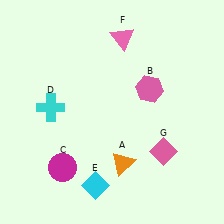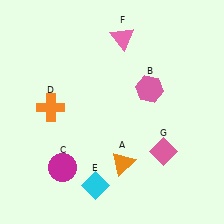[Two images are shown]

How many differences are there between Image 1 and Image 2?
There is 1 difference between the two images.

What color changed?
The cross (D) changed from cyan in Image 1 to orange in Image 2.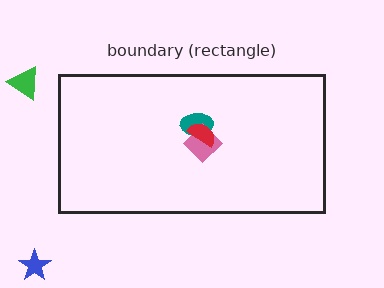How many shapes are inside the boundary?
3 inside, 2 outside.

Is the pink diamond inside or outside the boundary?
Inside.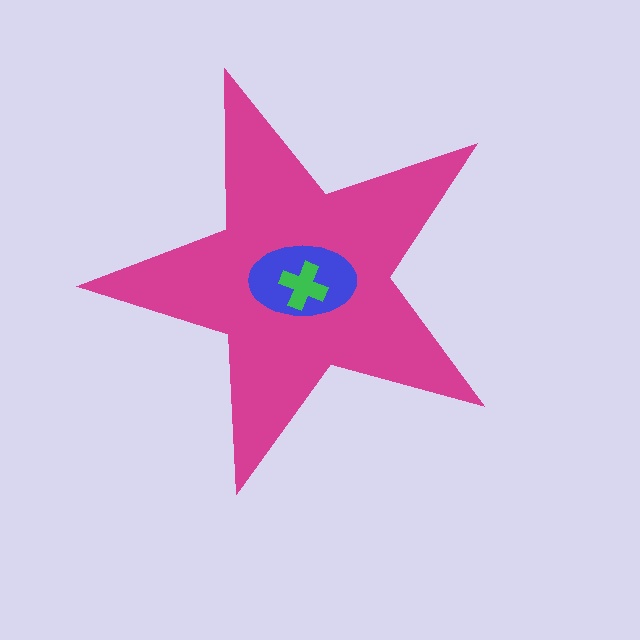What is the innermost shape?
The green cross.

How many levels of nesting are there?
3.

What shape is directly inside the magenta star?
The blue ellipse.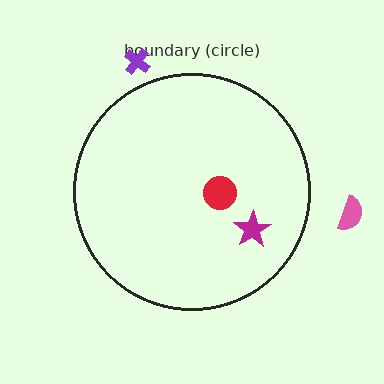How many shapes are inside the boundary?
2 inside, 2 outside.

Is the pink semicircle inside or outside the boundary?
Outside.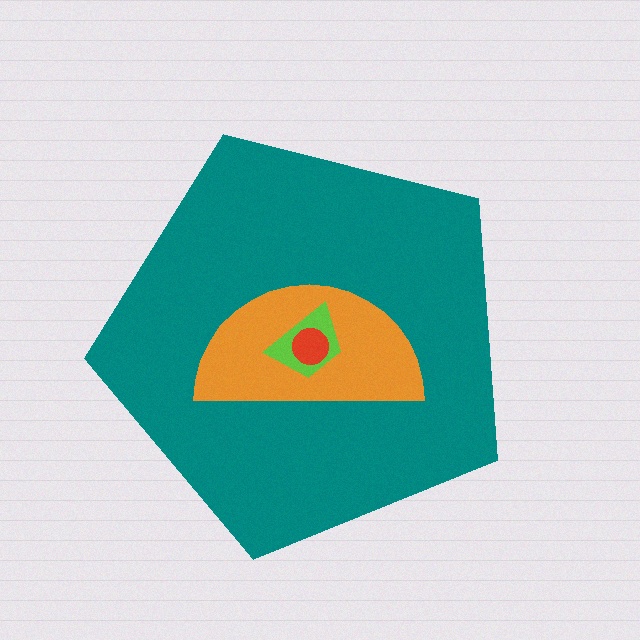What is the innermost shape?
The red circle.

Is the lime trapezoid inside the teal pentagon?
Yes.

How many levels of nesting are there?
4.